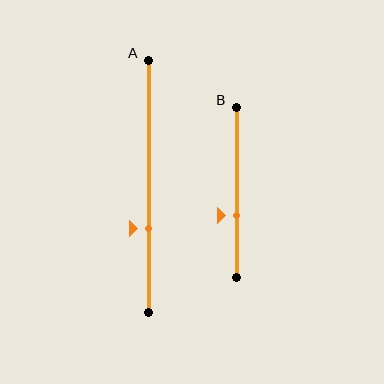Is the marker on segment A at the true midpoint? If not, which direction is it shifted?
No, the marker on segment A is shifted downward by about 17% of the segment length.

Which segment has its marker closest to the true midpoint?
Segment B has its marker closest to the true midpoint.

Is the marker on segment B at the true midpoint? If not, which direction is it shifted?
No, the marker on segment B is shifted downward by about 14% of the segment length.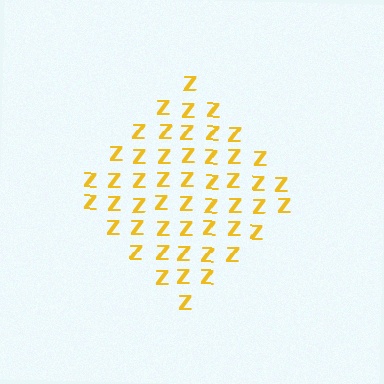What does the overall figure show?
The overall figure shows a diamond.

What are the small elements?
The small elements are letter Z's.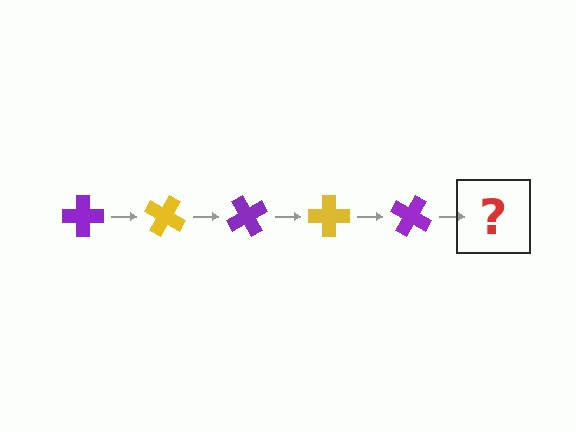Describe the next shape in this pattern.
It should be a yellow cross, rotated 150 degrees from the start.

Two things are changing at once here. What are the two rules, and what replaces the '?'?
The two rules are that it rotates 30 degrees each step and the color cycles through purple and yellow. The '?' should be a yellow cross, rotated 150 degrees from the start.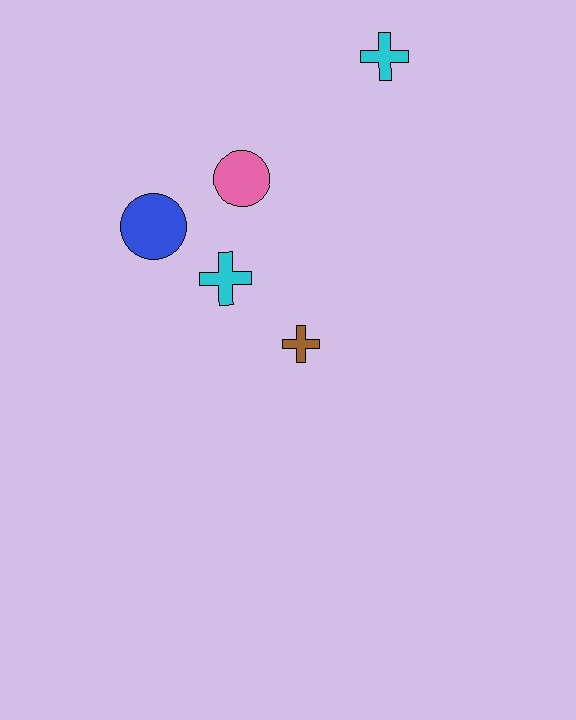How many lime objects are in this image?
There are no lime objects.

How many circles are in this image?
There are 2 circles.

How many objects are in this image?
There are 5 objects.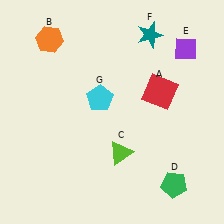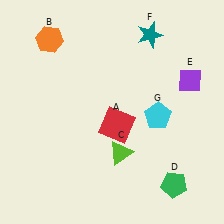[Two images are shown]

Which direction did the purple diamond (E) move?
The purple diamond (E) moved down.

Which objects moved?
The objects that moved are: the red square (A), the purple diamond (E), the cyan pentagon (G).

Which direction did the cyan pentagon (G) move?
The cyan pentagon (G) moved right.